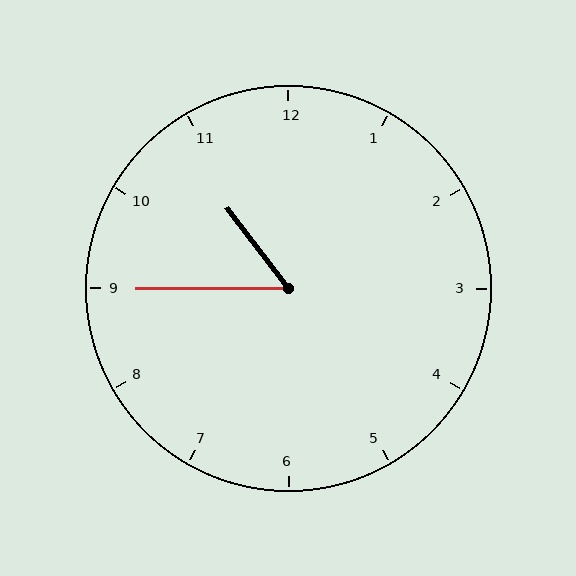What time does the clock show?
10:45.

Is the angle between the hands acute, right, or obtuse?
It is acute.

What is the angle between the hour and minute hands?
Approximately 52 degrees.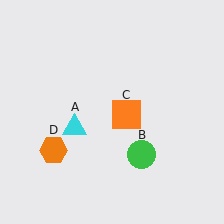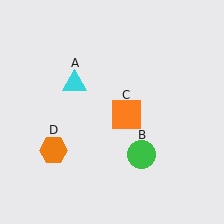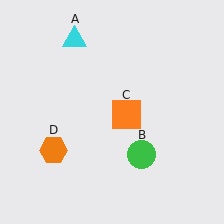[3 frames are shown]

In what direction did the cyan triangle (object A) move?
The cyan triangle (object A) moved up.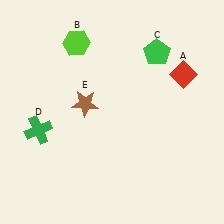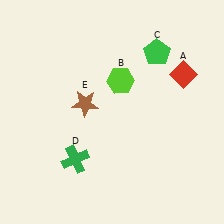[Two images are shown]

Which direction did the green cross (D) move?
The green cross (D) moved right.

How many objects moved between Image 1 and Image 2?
2 objects moved between the two images.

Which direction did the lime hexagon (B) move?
The lime hexagon (B) moved right.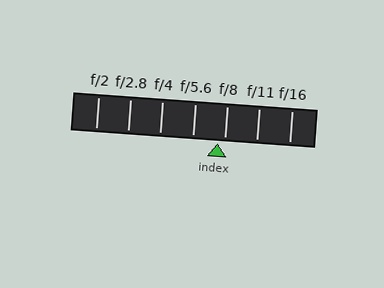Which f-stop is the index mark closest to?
The index mark is closest to f/8.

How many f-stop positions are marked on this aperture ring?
There are 7 f-stop positions marked.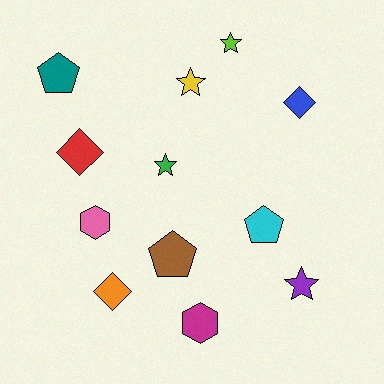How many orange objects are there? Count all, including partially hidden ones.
There is 1 orange object.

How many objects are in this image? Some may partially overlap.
There are 12 objects.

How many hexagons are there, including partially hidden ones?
There are 2 hexagons.